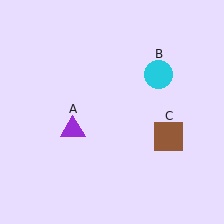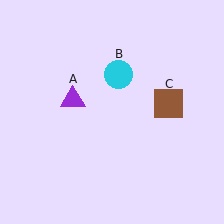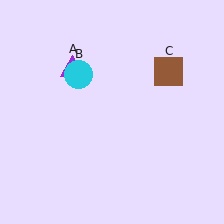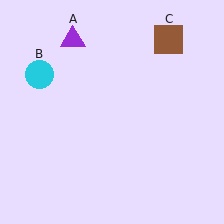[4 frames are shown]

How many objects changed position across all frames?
3 objects changed position: purple triangle (object A), cyan circle (object B), brown square (object C).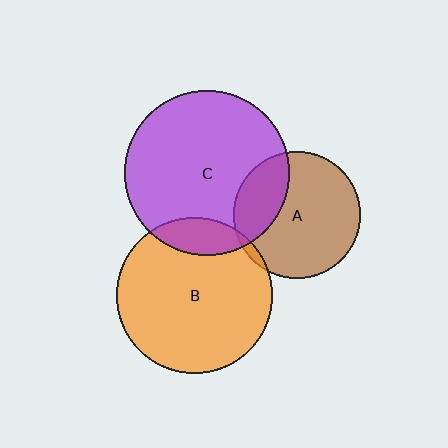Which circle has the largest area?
Circle C (purple).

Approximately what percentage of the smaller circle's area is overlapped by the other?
Approximately 5%.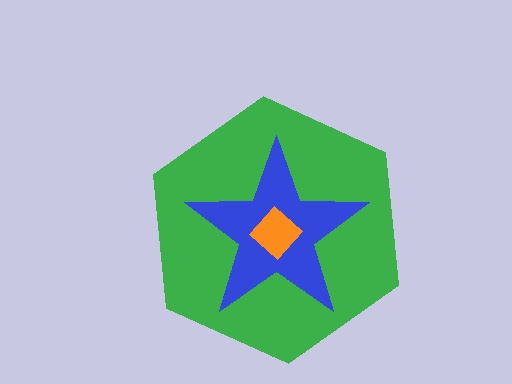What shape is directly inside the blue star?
The orange diamond.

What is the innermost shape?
The orange diamond.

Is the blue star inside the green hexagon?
Yes.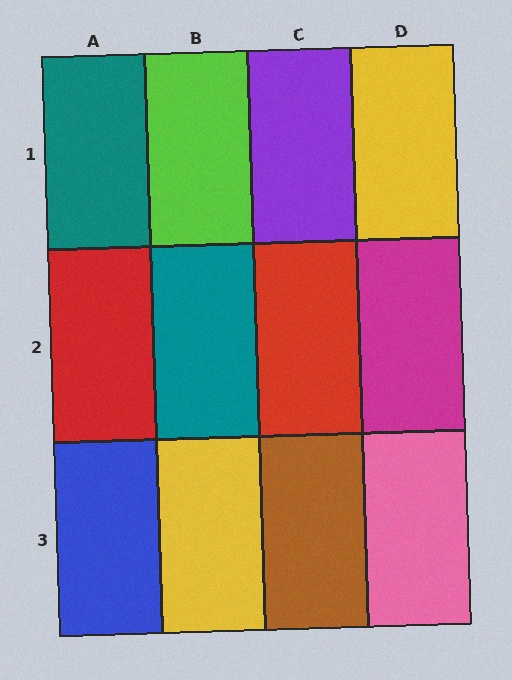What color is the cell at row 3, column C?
Brown.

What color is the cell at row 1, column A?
Teal.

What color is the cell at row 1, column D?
Yellow.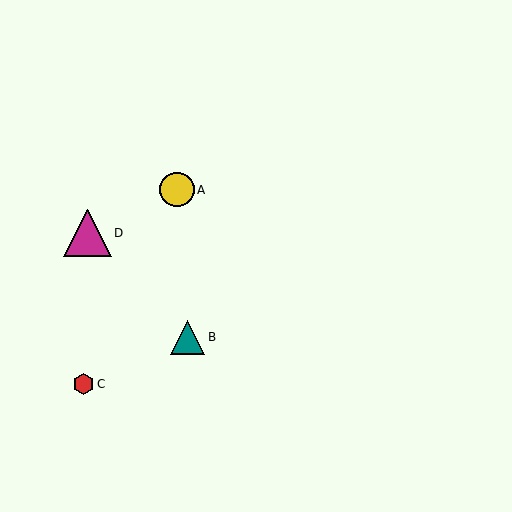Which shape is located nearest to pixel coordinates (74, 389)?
The red hexagon (labeled C) at (83, 384) is nearest to that location.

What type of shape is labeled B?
Shape B is a teal triangle.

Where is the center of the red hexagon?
The center of the red hexagon is at (83, 384).